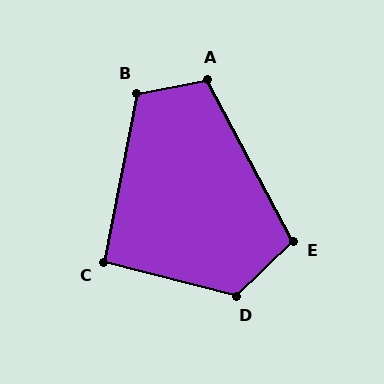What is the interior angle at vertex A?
Approximately 107 degrees (obtuse).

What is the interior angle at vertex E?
Approximately 105 degrees (obtuse).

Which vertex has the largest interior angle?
D, at approximately 122 degrees.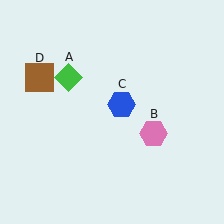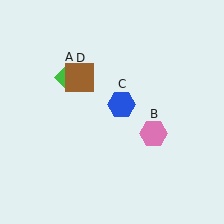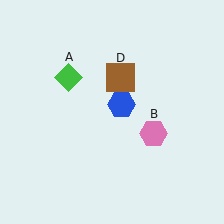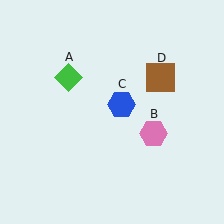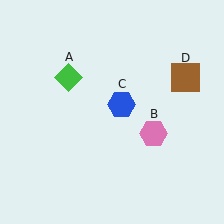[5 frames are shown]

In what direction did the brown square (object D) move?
The brown square (object D) moved right.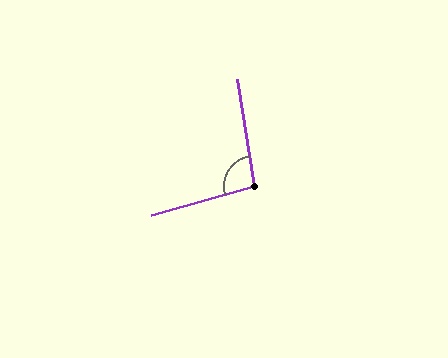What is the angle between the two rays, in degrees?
Approximately 97 degrees.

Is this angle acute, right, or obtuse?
It is obtuse.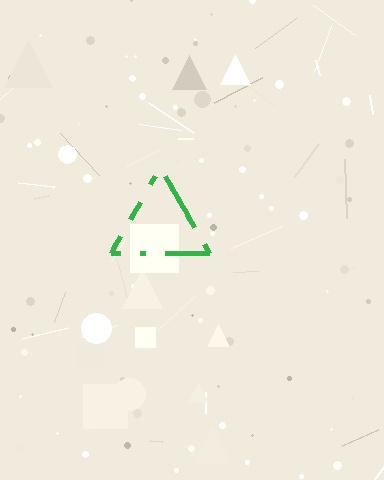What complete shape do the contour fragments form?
The contour fragments form a triangle.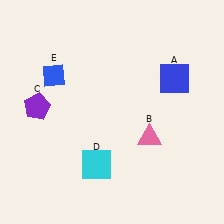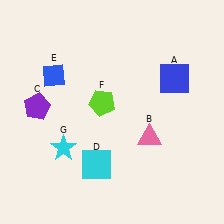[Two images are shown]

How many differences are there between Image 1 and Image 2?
There are 2 differences between the two images.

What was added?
A lime pentagon (F), a cyan star (G) were added in Image 2.